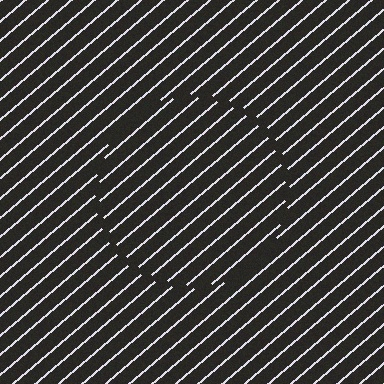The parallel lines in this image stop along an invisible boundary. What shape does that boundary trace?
An illusory circle. The interior of the shape contains the same grating, shifted by half a period — the contour is defined by the phase discontinuity where line-ends from the inner and outer gratings abut.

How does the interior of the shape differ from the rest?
The interior of the shape contains the same grating, shifted by half a period — the contour is defined by the phase discontinuity where line-ends from the inner and outer gratings abut.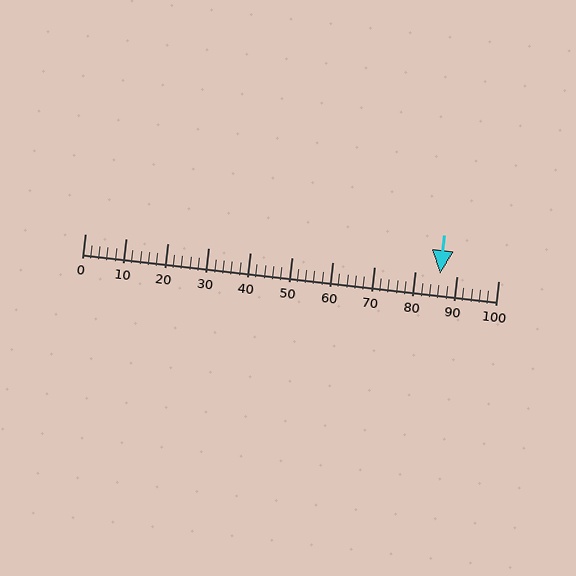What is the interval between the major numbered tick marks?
The major tick marks are spaced 10 units apart.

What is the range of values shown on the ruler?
The ruler shows values from 0 to 100.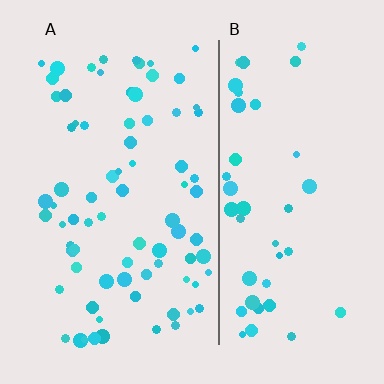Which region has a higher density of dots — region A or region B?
A (the left).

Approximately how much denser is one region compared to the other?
Approximately 1.7× — region A over region B.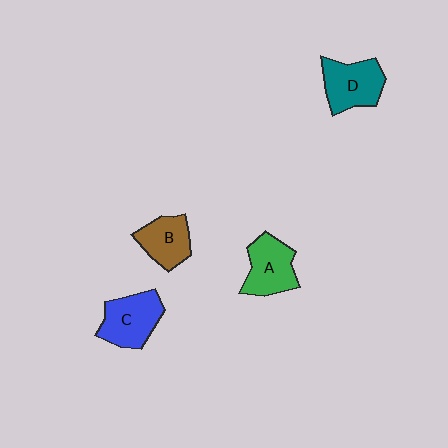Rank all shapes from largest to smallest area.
From largest to smallest: C (blue), D (teal), A (green), B (brown).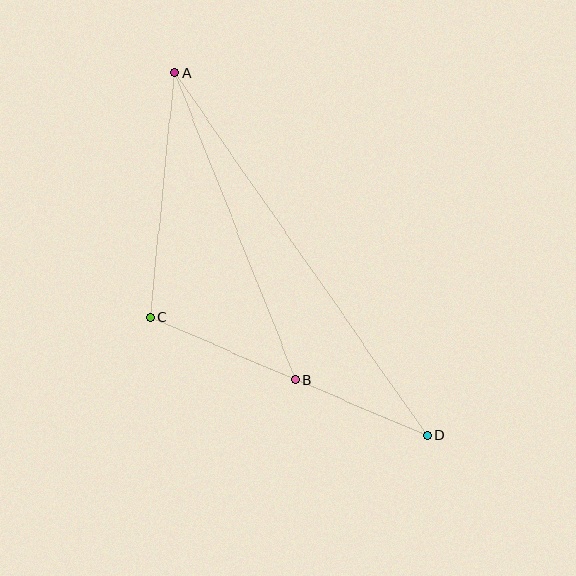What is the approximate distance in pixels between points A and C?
The distance between A and C is approximately 245 pixels.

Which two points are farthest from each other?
Points A and D are farthest from each other.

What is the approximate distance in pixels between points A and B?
The distance between A and B is approximately 330 pixels.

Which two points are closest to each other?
Points B and D are closest to each other.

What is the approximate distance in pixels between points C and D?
The distance between C and D is approximately 301 pixels.